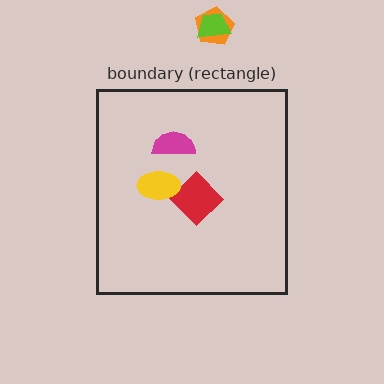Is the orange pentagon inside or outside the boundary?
Outside.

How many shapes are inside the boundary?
3 inside, 2 outside.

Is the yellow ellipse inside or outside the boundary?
Inside.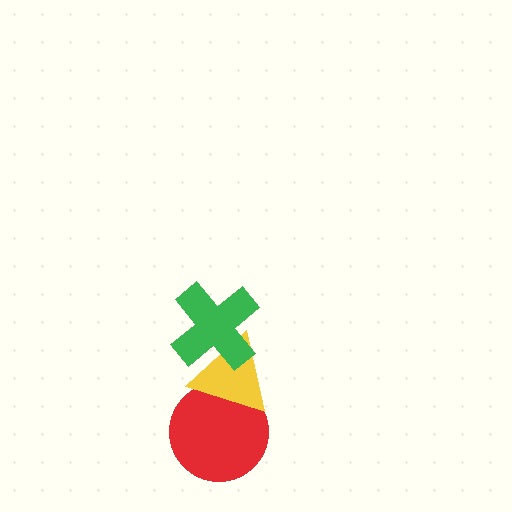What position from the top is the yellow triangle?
The yellow triangle is 2nd from the top.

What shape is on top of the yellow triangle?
The green cross is on top of the yellow triangle.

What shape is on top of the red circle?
The yellow triangle is on top of the red circle.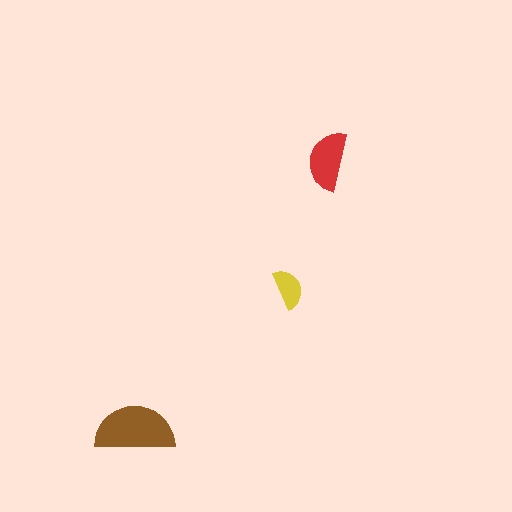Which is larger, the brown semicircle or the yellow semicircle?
The brown one.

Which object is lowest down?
The brown semicircle is bottommost.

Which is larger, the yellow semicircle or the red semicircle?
The red one.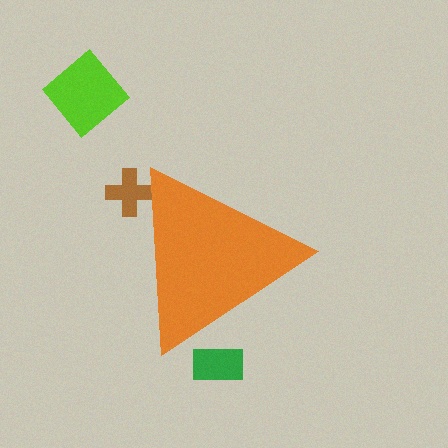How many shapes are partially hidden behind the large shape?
2 shapes are partially hidden.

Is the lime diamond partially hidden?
No, the lime diamond is fully visible.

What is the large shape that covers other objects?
An orange triangle.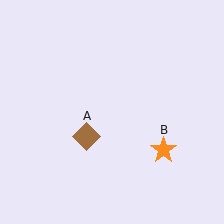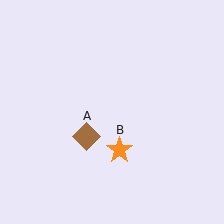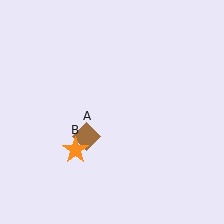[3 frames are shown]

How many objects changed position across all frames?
1 object changed position: orange star (object B).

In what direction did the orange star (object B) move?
The orange star (object B) moved left.